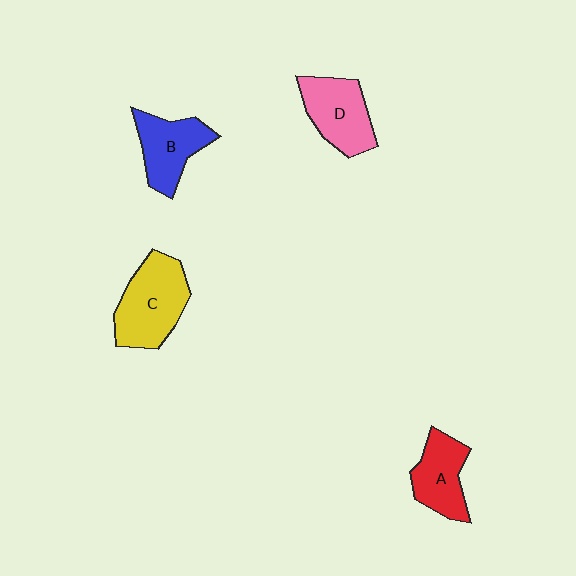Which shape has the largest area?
Shape C (yellow).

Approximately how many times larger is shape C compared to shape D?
Approximately 1.2 times.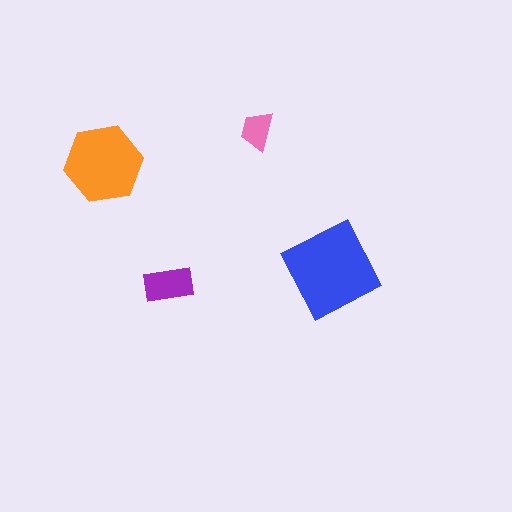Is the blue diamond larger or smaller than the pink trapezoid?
Larger.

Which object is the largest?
The blue diamond.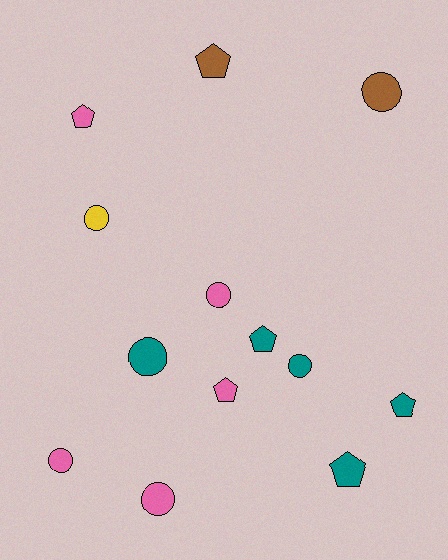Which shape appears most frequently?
Circle, with 7 objects.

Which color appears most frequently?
Teal, with 5 objects.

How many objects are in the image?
There are 13 objects.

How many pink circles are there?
There are 3 pink circles.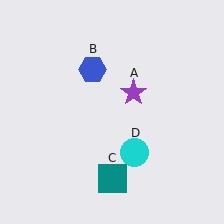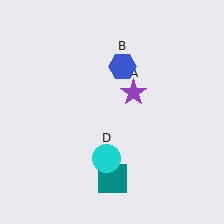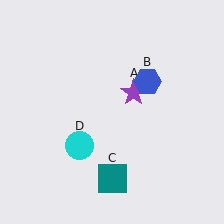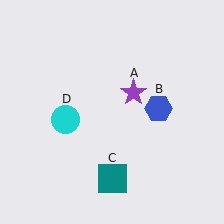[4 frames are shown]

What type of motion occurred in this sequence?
The blue hexagon (object B), cyan circle (object D) rotated clockwise around the center of the scene.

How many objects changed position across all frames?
2 objects changed position: blue hexagon (object B), cyan circle (object D).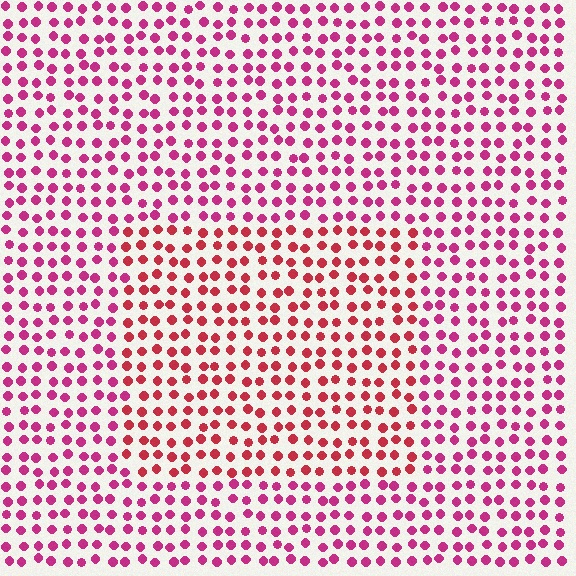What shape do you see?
I see a rectangle.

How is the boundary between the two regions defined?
The boundary is defined purely by a slight shift in hue (about 27 degrees). Spacing, size, and orientation are identical on both sides.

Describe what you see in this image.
The image is filled with small magenta elements in a uniform arrangement. A rectangle-shaped region is visible where the elements are tinted to a slightly different hue, forming a subtle color boundary.